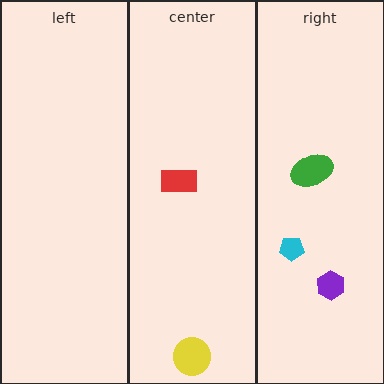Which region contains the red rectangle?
The center region.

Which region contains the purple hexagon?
The right region.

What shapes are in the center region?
The yellow circle, the red rectangle.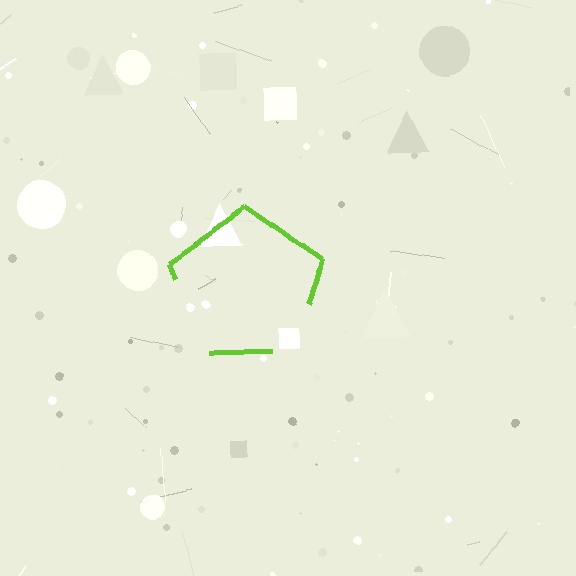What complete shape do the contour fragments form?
The contour fragments form a pentagon.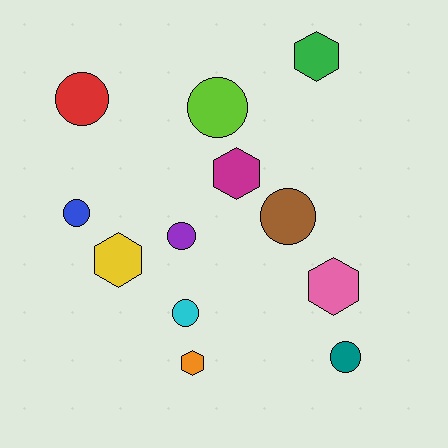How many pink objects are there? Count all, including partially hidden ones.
There is 1 pink object.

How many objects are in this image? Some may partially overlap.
There are 12 objects.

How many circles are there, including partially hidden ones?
There are 7 circles.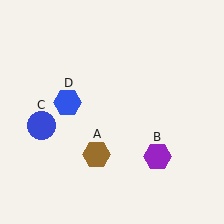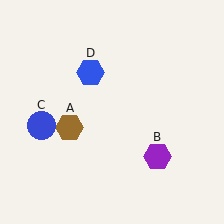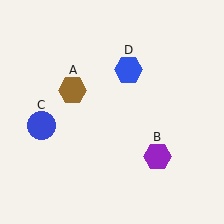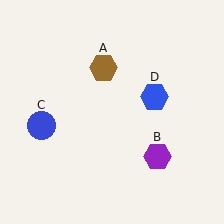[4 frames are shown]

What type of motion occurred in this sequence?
The brown hexagon (object A), blue hexagon (object D) rotated clockwise around the center of the scene.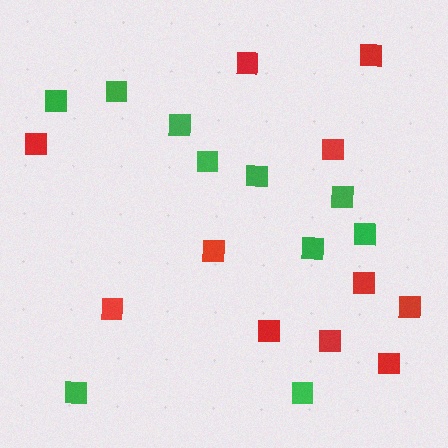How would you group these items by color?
There are 2 groups: one group of green squares (10) and one group of red squares (11).